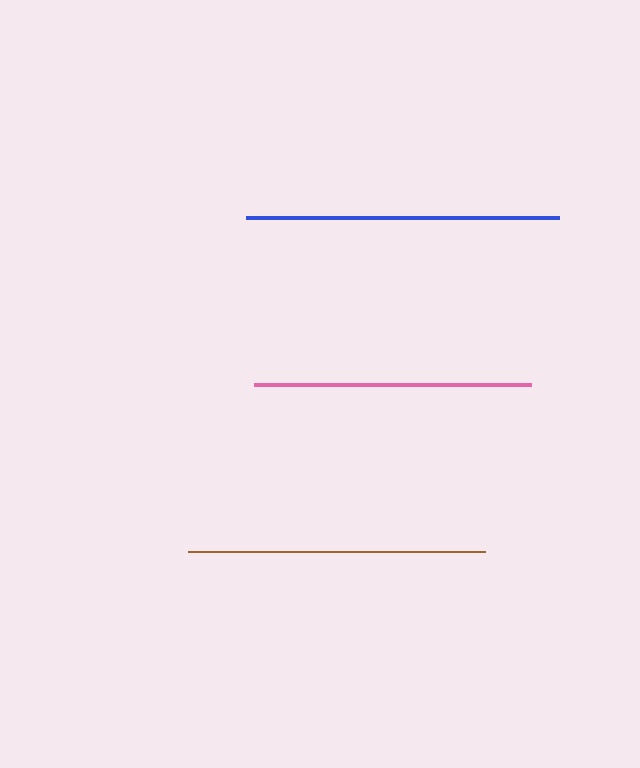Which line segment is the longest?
The blue line is the longest at approximately 313 pixels.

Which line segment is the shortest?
The pink line is the shortest at approximately 277 pixels.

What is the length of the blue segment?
The blue segment is approximately 313 pixels long.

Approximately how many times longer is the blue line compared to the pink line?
The blue line is approximately 1.1 times the length of the pink line.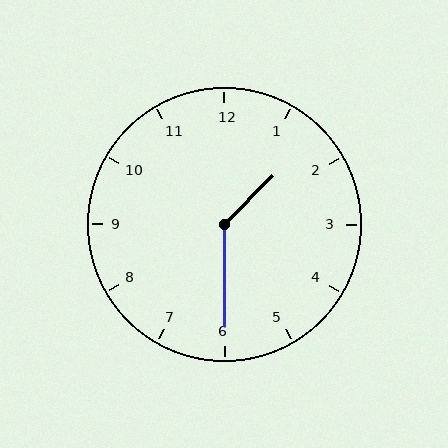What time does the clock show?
1:30.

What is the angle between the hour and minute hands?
Approximately 135 degrees.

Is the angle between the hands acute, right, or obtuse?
It is obtuse.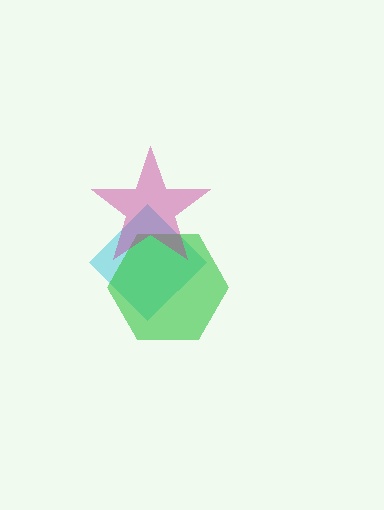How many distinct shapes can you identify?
There are 3 distinct shapes: a cyan diamond, a green hexagon, a magenta star.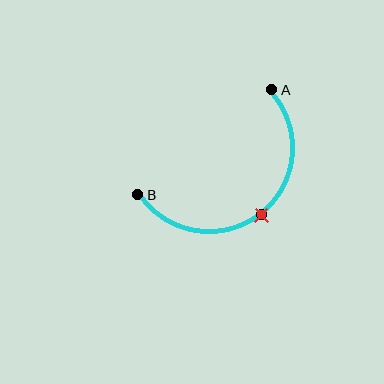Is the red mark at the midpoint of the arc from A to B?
Yes. The red mark lies on the arc at equal arc-length from both A and B — it is the arc midpoint.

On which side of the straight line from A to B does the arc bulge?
The arc bulges below and to the right of the straight line connecting A and B.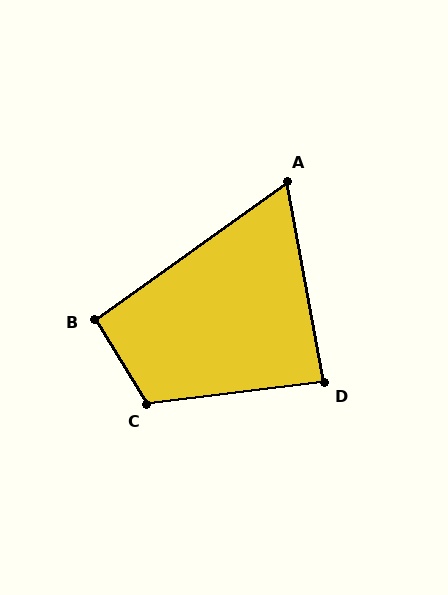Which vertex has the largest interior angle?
C, at approximately 115 degrees.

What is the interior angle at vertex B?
Approximately 94 degrees (approximately right).